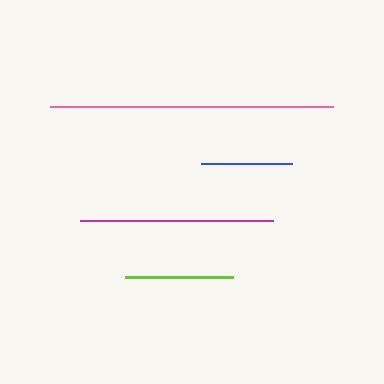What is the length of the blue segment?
The blue segment is approximately 92 pixels long.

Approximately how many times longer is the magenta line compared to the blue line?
The magenta line is approximately 2.1 times the length of the blue line.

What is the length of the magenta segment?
The magenta segment is approximately 193 pixels long.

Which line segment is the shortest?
The blue line is the shortest at approximately 92 pixels.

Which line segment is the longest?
The pink line is the longest at approximately 283 pixels.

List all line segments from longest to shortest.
From longest to shortest: pink, magenta, lime, blue.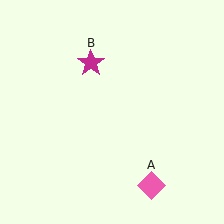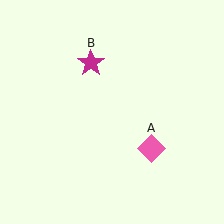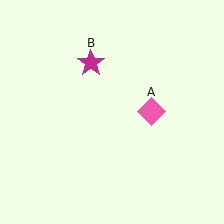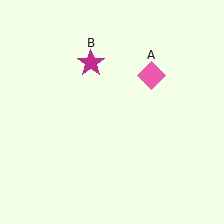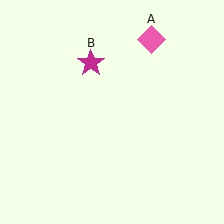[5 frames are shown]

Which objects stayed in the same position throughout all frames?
Magenta star (object B) remained stationary.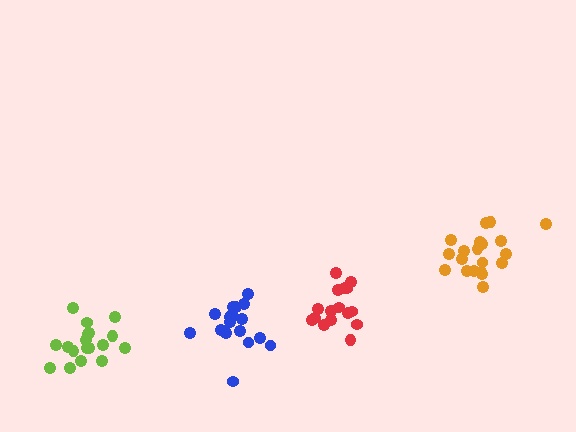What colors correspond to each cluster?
The clusters are colored: red, lime, blue, orange.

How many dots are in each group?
Group 1: 16 dots, Group 2: 18 dots, Group 3: 17 dots, Group 4: 20 dots (71 total).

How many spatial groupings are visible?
There are 4 spatial groupings.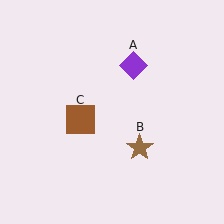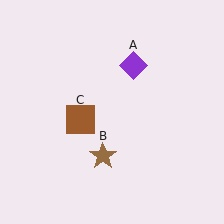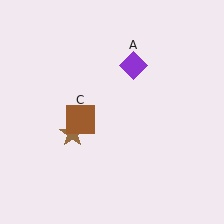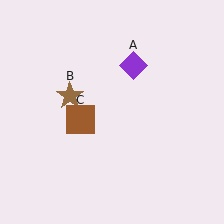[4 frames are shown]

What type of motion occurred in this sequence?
The brown star (object B) rotated clockwise around the center of the scene.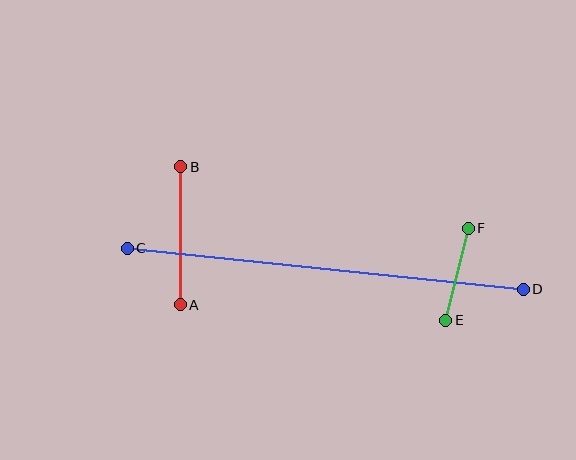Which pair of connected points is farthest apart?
Points C and D are farthest apart.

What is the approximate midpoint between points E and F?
The midpoint is at approximately (457, 274) pixels.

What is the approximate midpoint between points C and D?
The midpoint is at approximately (325, 269) pixels.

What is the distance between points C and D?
The distance is approximately 398 pixels.